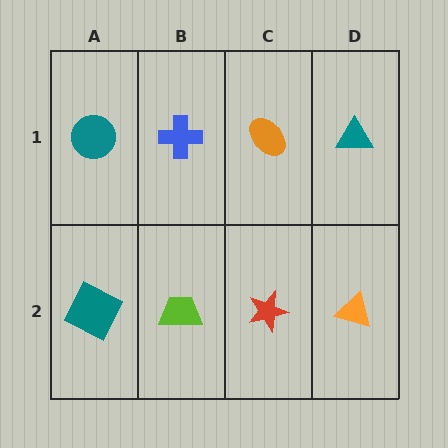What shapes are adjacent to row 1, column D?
An orange triangle (row 2, column D), an orange ellipse (row 1, column C).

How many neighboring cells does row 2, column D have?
2.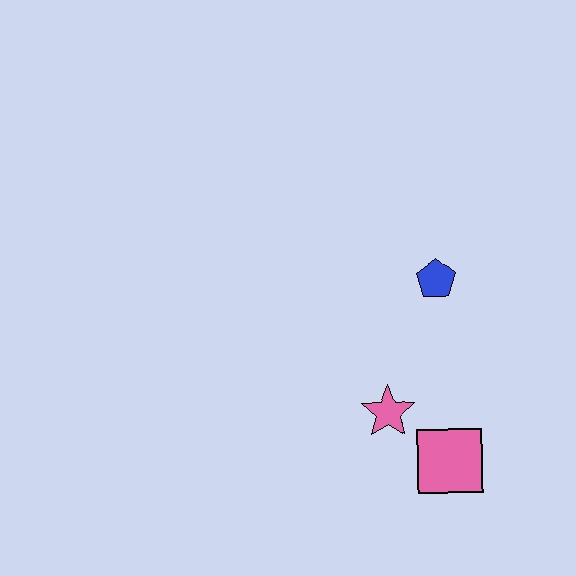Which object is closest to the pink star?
The pink square is closest to the pink star.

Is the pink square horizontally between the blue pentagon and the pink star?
No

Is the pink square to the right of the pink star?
Yes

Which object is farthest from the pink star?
The blue pentagon is farthest from the pink star.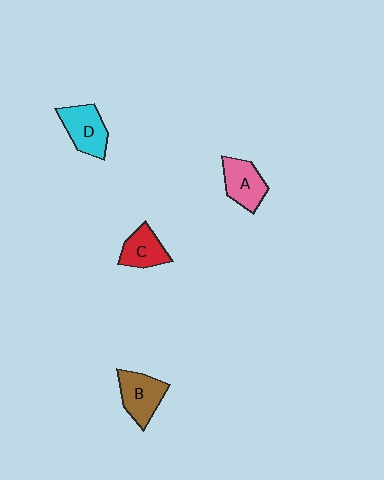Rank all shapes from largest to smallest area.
From largest to smallest: D (cyan), B (brown), A (pink), C (red).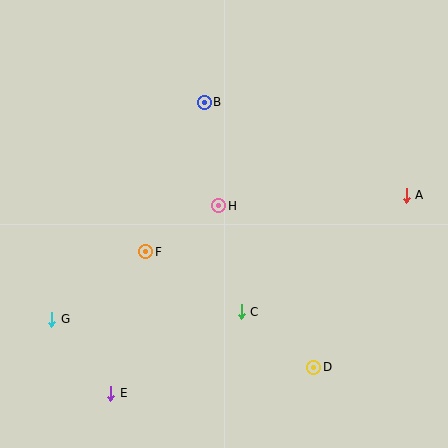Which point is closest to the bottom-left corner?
Point E is closest to the bottom-left corner.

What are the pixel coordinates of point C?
Point C is at (241, 312).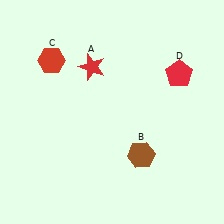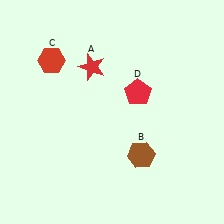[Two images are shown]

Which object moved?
The red pentagon (D) moved left.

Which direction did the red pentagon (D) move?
The red pentagon (D) moved left.